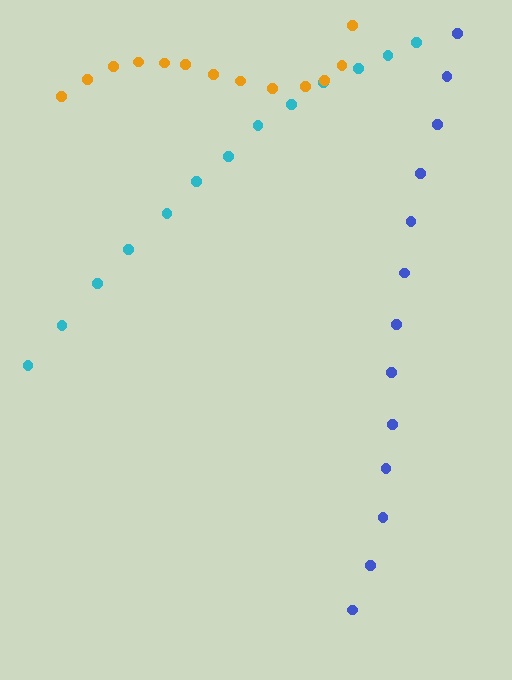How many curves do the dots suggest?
There are 3 distinct paths.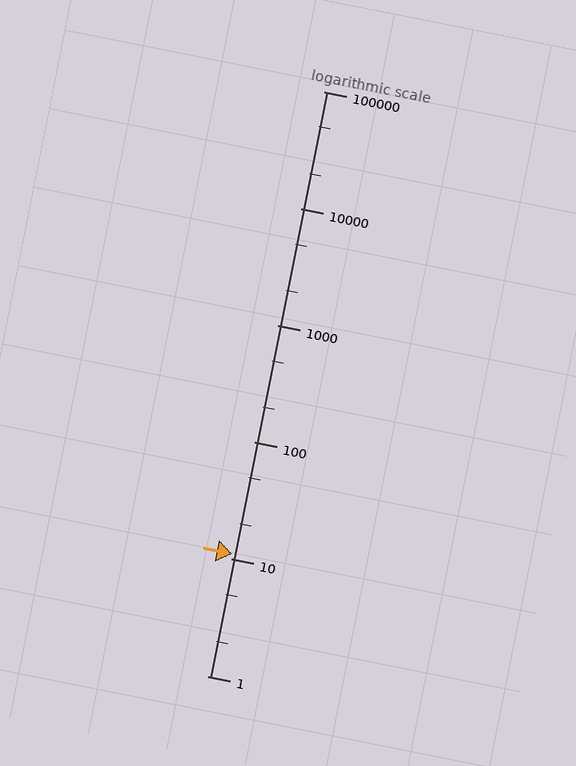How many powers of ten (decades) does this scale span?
The scale spans 5 decades, from 1 to 100000.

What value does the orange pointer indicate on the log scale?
The pointer indicates approximately 11.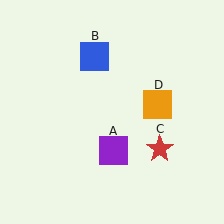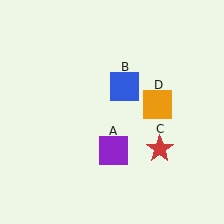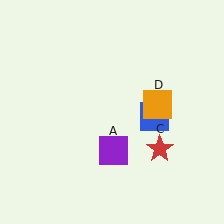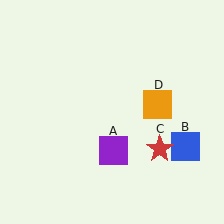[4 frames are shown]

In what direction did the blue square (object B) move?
The blue square (object B) moved down and to the right.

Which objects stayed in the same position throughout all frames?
Purple square (object A) and red star (object C) and orange square (object D) remained stationary.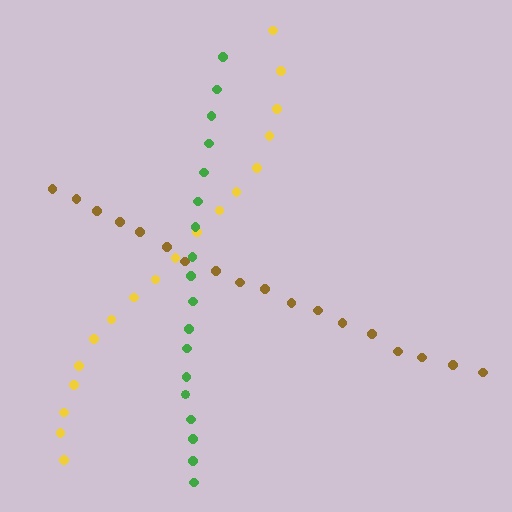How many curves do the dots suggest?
There are 3 distinct paths.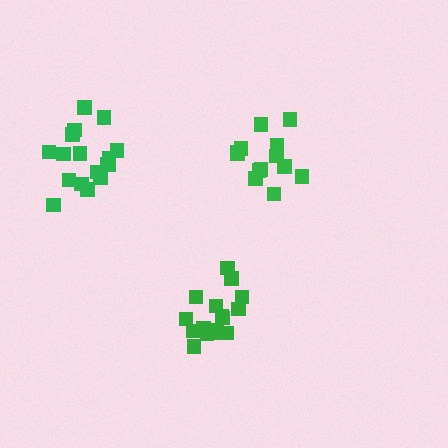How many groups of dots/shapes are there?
There are 3 groups.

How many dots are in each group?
Group 1: 16 dots, Group 2: 13 dots, Group 3: 17 dots (46 total).